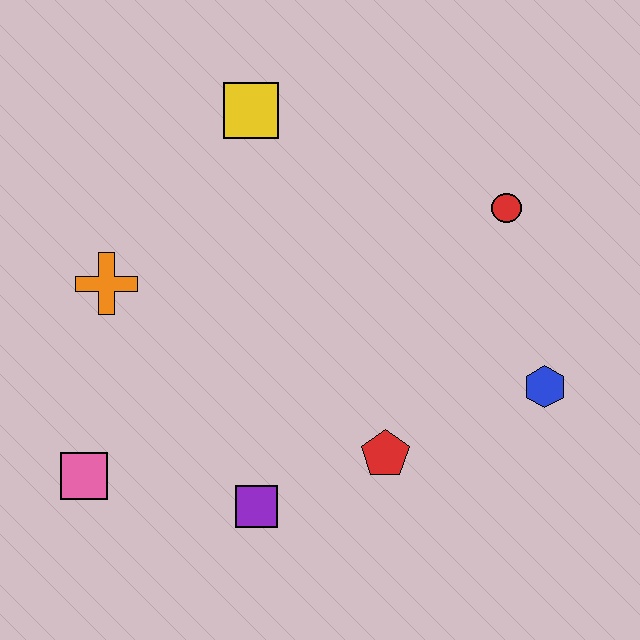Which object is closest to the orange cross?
The pink square is closest to the orange cross.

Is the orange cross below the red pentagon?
No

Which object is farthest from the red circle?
The pink square is farthest from the red circle.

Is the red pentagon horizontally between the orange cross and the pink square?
No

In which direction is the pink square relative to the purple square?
The pink square is to the left of the purple square.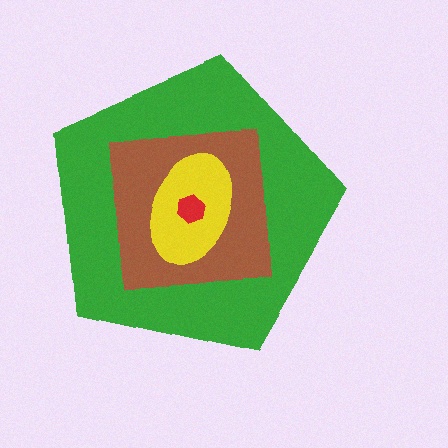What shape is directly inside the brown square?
The yellow ellipse.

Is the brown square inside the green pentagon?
Yes.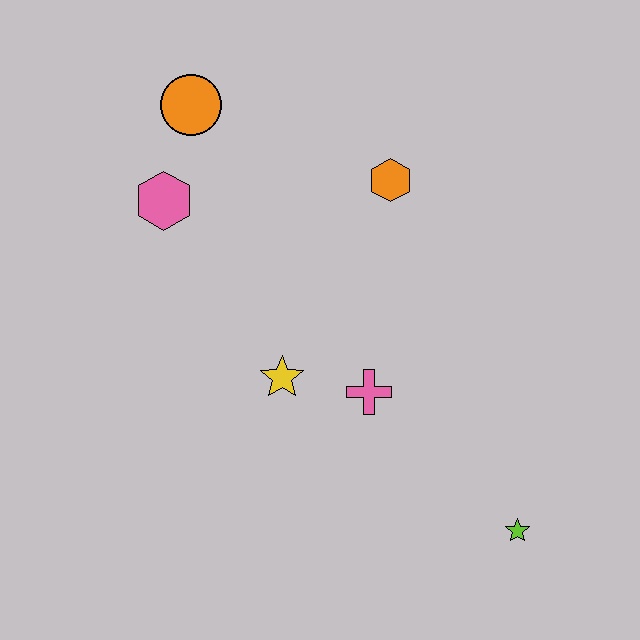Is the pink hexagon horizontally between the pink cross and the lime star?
No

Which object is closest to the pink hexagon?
The orange circle is closest to the pink hexagon.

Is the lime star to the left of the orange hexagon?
No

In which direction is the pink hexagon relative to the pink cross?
The pink hexagon is to the left of the pink cross.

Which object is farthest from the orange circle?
The lime star is farthest from the orange circle.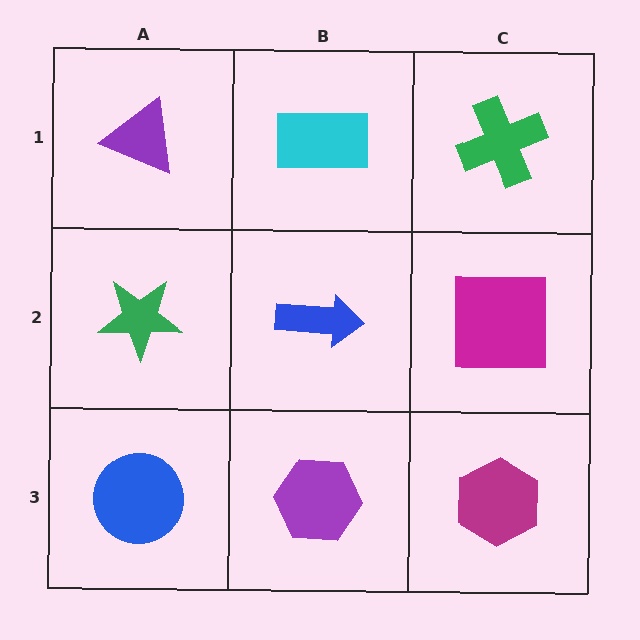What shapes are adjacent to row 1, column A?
A green star (row 2, column A), a cyan rectangle (row 1, column B).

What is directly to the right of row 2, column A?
A blue arrow.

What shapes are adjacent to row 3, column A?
A green star (row 2, column A), a purple hexagon (row 3, column B).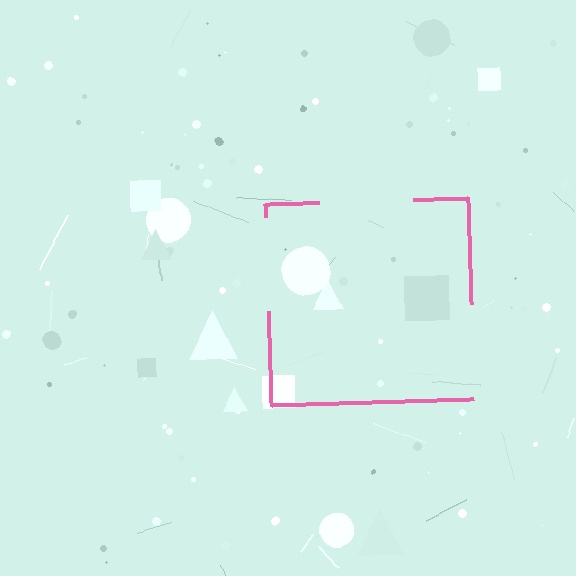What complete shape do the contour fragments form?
The contour fragments form a square.